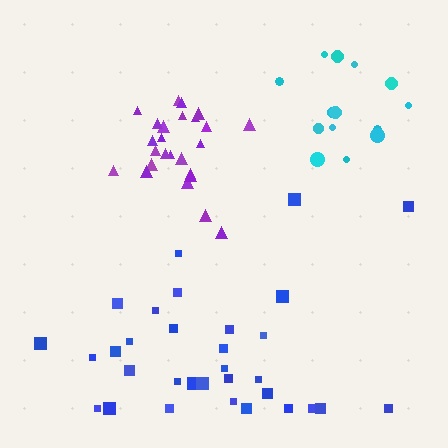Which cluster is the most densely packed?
Purple.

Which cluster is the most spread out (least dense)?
Blue.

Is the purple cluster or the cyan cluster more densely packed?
Purple.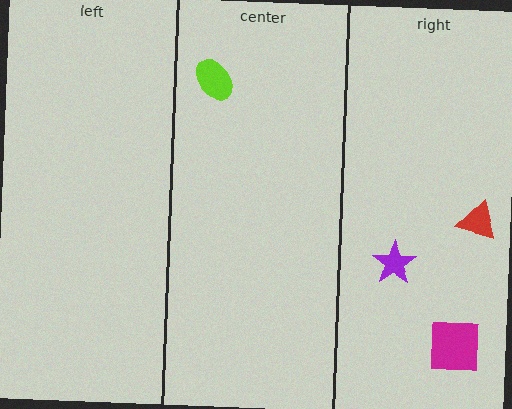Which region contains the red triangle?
The right region.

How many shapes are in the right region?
3.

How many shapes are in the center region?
1.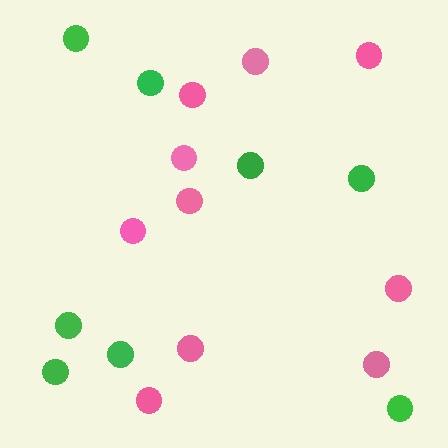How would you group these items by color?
There are 2 groups: one group of pink circles (10) and one group of green circles (8).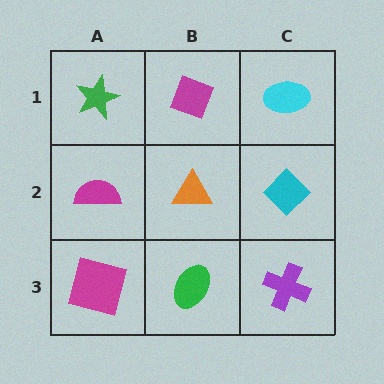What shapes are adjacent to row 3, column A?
A magenta semicircle (row 2, column A), a green ellipse (row 3, column B).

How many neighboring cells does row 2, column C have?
3.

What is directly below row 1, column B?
An orange triangle.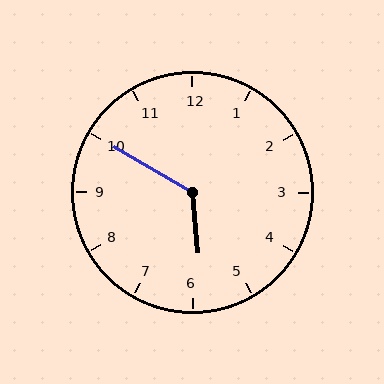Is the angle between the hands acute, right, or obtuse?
It is obtuse.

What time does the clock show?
5:50.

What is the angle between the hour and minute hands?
Approximately 125 degrees.